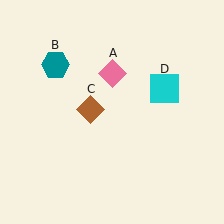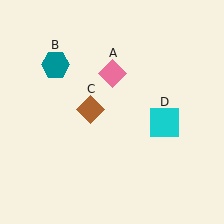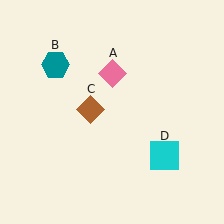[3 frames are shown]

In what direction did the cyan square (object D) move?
The cyan square (object D) moved down.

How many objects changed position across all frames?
1 object changed position: cyan square (object D).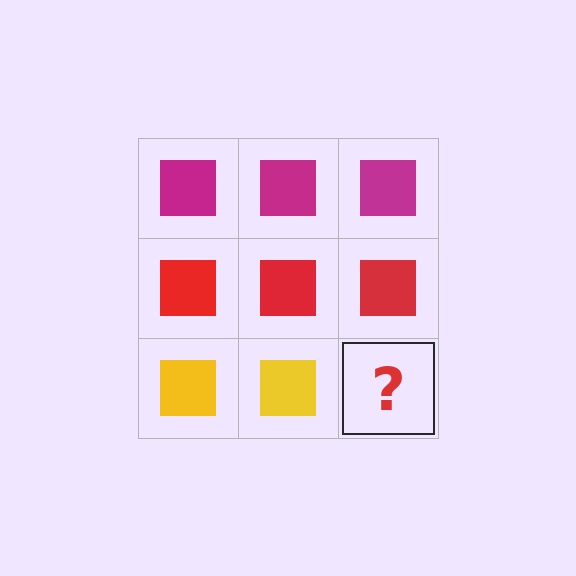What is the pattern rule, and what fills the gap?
The rule is that each row has a consistent color. The gap should be filled with a yellow square.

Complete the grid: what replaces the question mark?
The question mark should be replaced with a yellow square.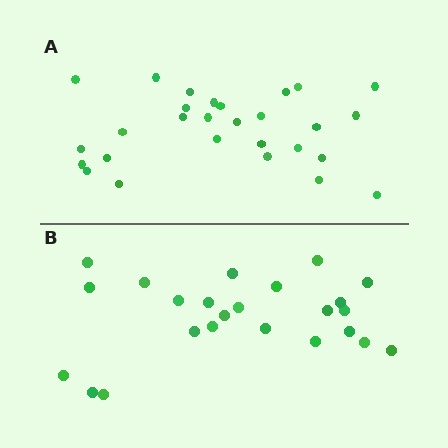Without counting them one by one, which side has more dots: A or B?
Region A (the top region) has more dots.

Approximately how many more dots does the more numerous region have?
Region A has about 4 more dots than region B.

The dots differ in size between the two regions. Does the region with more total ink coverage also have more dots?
No. Region B has more total ink coverage because its dots are larger, but region A actually contains more individual dots. Total area can be misleading — the number of items is what matters here.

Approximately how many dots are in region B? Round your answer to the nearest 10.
About 20 dots. (The exact count is 24, which rounds to 20.)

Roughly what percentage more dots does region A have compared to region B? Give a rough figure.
About 15% more.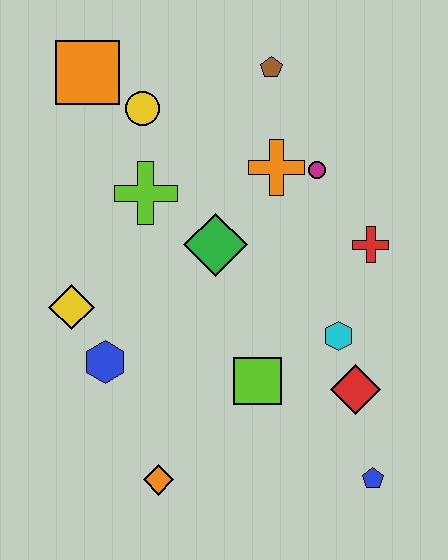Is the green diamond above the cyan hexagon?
Yes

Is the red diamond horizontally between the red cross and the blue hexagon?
Yes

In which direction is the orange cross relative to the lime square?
The orange cross is above the lime square.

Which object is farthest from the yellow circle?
The blue pentagon is farthest from the yellow circle.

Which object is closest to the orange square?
The yellow circle is closest to the orange square.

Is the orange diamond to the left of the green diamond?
Yes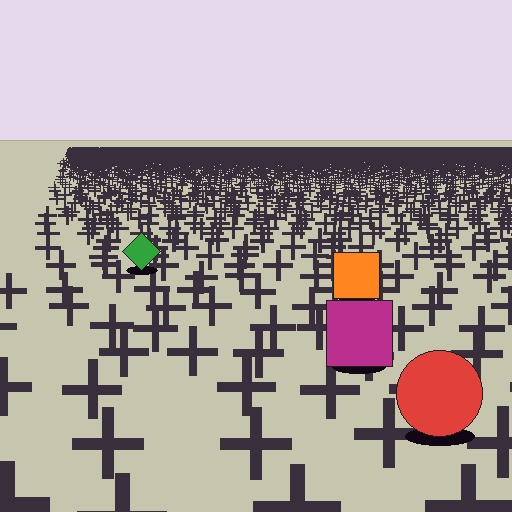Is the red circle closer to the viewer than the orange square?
Yes. The red circle is closer — you can tell from the texture gradient: the ground texture is coarser near it.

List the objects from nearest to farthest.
From nearest to farthest: the red circle, the magenta square, the orange square, the green diamond.